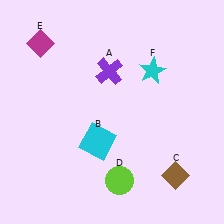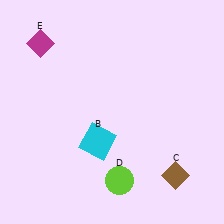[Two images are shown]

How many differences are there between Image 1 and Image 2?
There are 2 differences between the two images.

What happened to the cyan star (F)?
The cyan star (F) was removed in Image 2. It was in the top-right area of Image 1.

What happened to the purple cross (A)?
The purple cross (A) was removed in Image 2. It was in the top-left area of Image 1.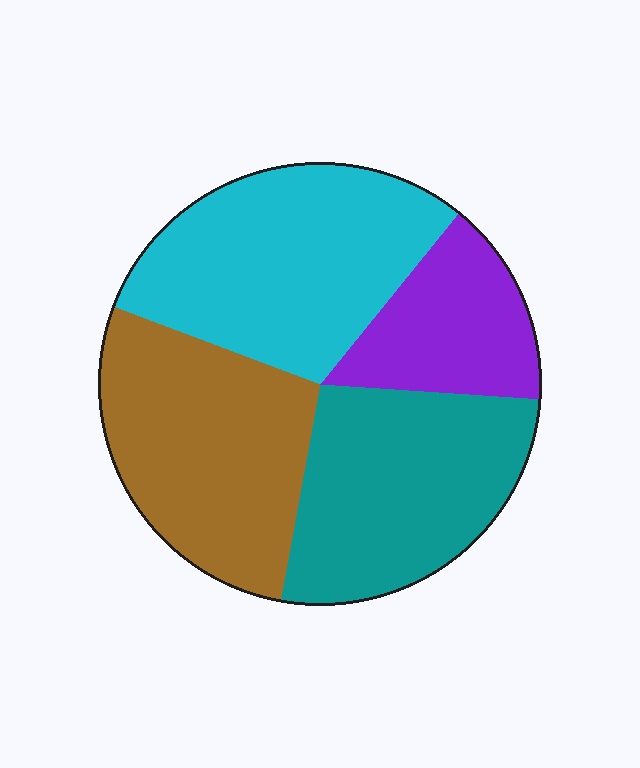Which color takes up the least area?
Purple, at roughly 15%.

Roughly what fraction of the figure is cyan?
Cyan takes up about one third (1/3) of the figure.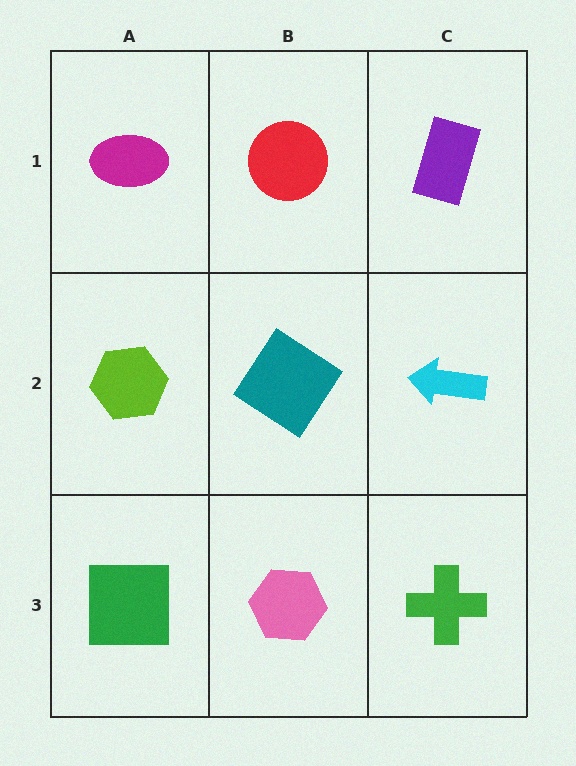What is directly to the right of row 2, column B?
A cyan arrow.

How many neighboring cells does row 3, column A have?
2.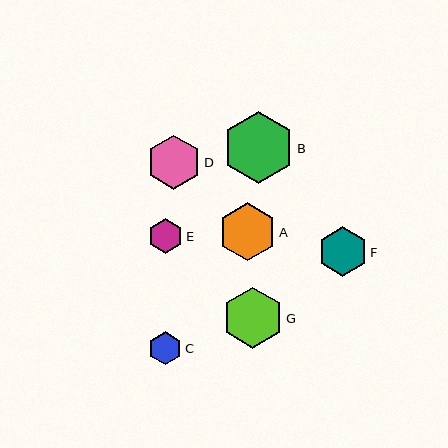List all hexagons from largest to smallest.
From largest to smallest: B, G, A, D, F, E, C.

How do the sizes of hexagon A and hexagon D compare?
Hexagon A and hexagon D are approximately the same size.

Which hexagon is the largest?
Hexagon B is the largest with a size of approximately 71 pixels.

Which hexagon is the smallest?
Hexagon C is the smallest with a size of approximately 33 pixels.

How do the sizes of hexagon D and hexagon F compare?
Hexagon D and hexagon F are approximately the same size.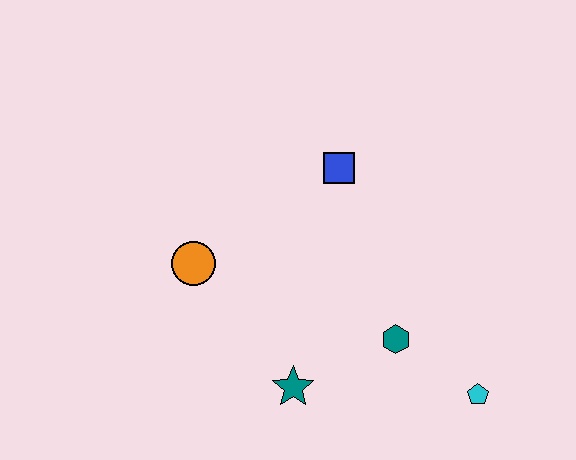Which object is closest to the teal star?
The teal hexagon is closest to the teal star.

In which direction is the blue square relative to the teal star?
The blue square is above the teal star.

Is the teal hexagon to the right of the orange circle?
Yes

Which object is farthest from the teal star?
The blue square is farthest from the teal star.